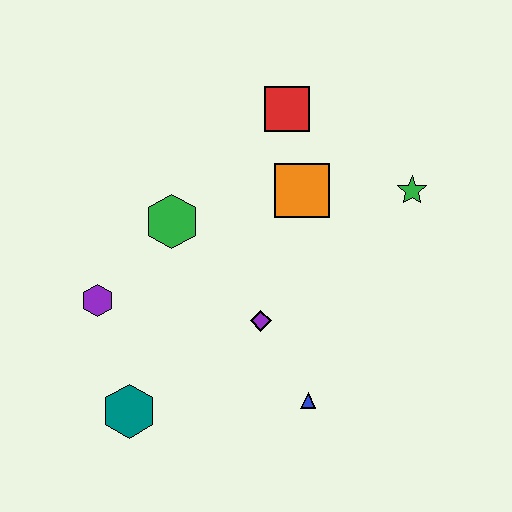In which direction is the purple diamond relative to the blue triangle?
The purple diamond is above the blue triangle.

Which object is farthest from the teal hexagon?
The green star is farthest from the teal hexagon.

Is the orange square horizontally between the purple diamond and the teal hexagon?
No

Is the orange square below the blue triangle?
No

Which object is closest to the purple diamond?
The blue triangle is closest to the purple diamond.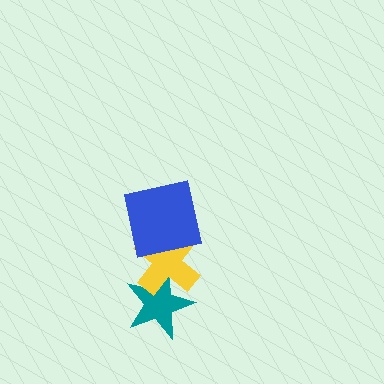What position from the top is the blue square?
The blue square is 1st from the top.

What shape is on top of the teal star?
The yellow cross is on top of the teal star.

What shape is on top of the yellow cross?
The blue square is on top of the yellow cross.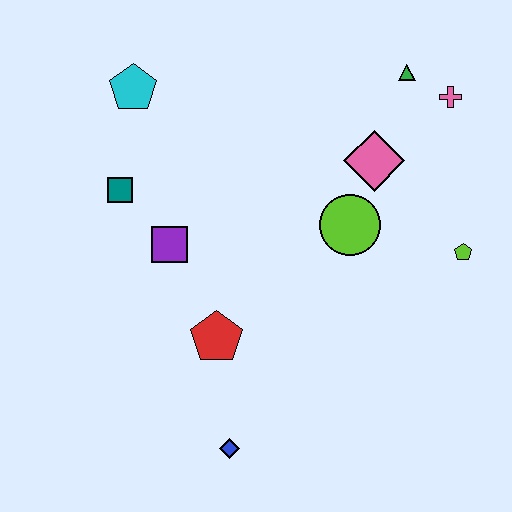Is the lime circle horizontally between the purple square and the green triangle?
Yes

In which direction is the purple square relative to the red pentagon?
The purple square is above the red pentagon.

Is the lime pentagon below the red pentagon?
No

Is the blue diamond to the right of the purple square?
Yes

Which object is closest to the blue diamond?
The red pentagon is closest to the blue diamond.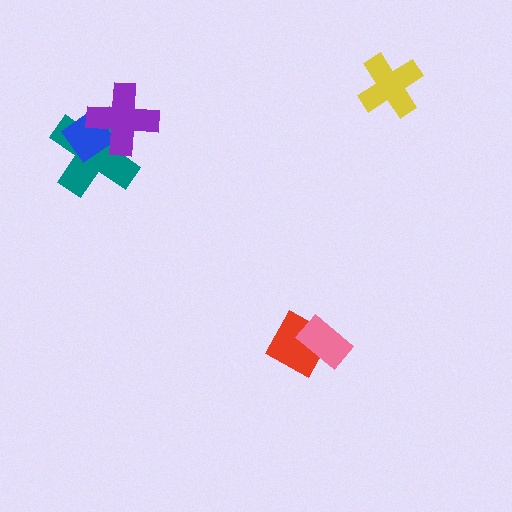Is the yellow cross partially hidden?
No, no other shape covers it.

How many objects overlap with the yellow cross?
0 objects overlap with the yellow cross.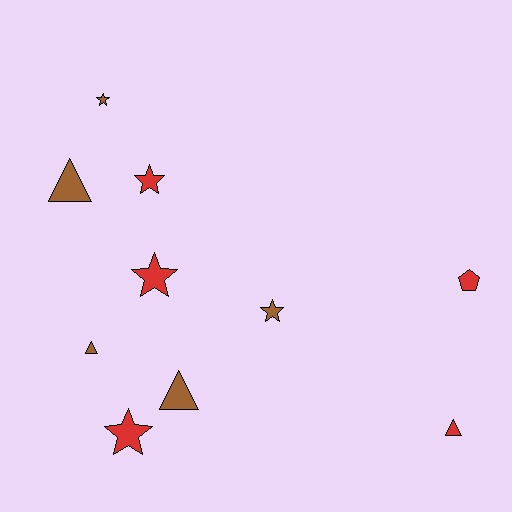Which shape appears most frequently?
Star, with 5 objects.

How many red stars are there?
There are 3 red stars.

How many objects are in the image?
There are 10 objects.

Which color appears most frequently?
Brown, with 5 objects.